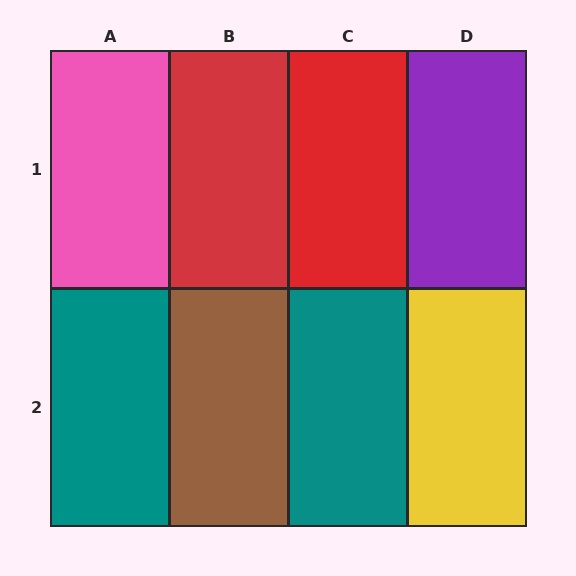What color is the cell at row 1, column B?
Red.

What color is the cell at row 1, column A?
Pink.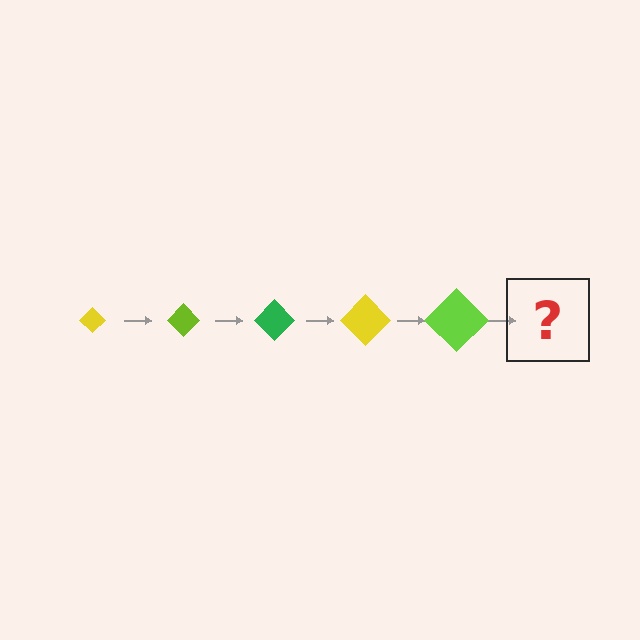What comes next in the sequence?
The next element should be a green diamond, larger than the previous one.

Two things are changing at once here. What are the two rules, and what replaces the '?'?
The two rules are that the diamond grows larger each step and the color cycles through yellow, lime, and green. The '?' should be a green diamond, larger than the previous one.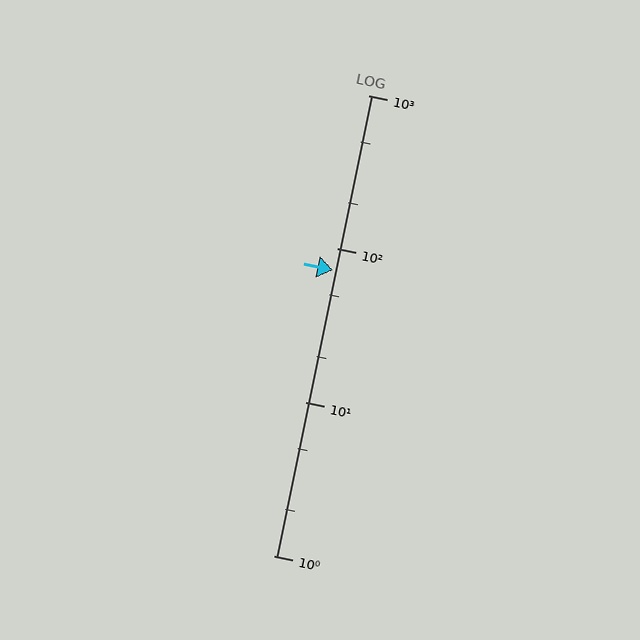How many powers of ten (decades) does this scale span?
The scale spans 3 decades, from 1 to 1000.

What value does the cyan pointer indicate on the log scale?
The pointer indicates approximately 73.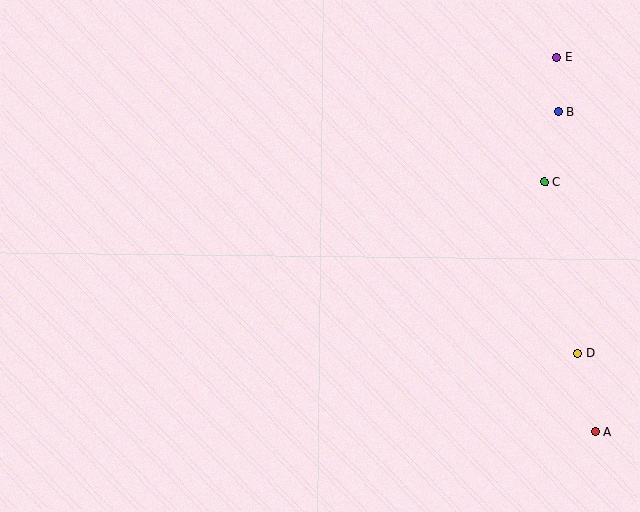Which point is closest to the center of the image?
Point C at (544, 182) is closest to the center.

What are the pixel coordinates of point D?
Point D is at (578, 353).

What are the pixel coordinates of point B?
Point B is at (558, 112).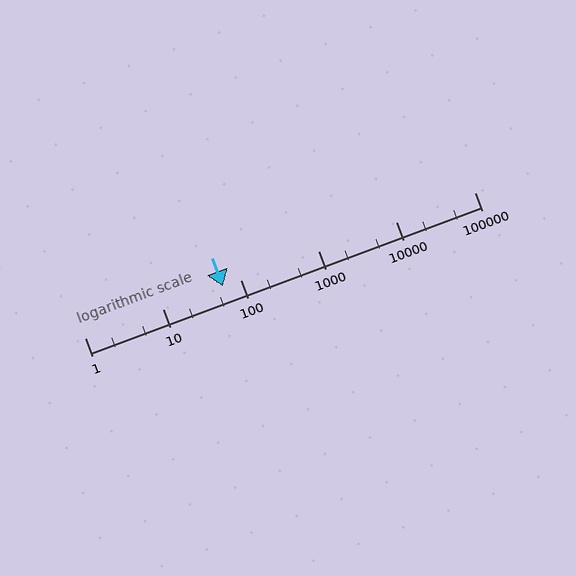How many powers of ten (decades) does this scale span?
The scale spans 5 decades, from 1 to 100000.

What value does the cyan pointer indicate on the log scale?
The pointer indicates approximately 60.